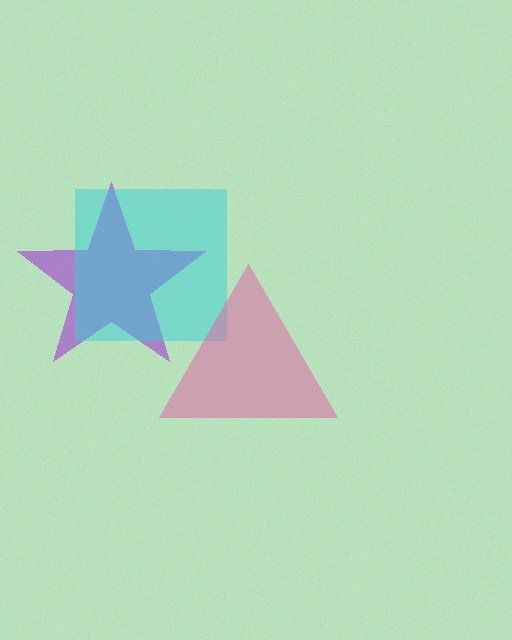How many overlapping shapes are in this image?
There are 3 overlapping shapes in the image.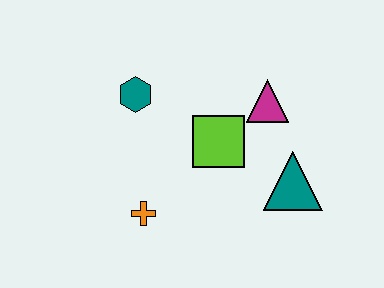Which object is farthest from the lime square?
The orange cross is farthest from the lime square.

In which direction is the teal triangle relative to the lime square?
The teal triangle is to the right of the lime square.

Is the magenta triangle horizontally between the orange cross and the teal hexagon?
No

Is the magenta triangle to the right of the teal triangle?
No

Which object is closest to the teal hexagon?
The lime square is closest to the teal hexagon.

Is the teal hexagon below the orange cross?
No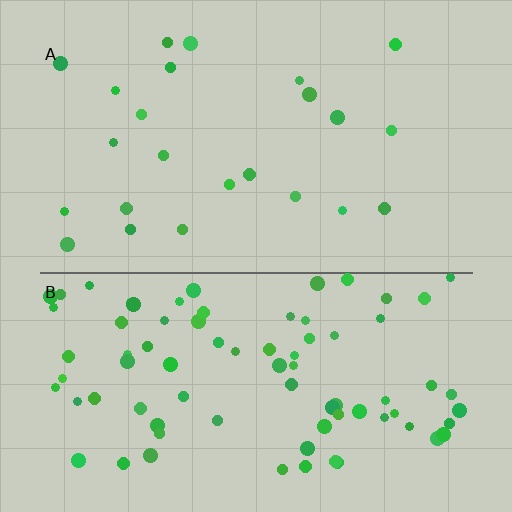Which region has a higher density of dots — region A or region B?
B (the bottom).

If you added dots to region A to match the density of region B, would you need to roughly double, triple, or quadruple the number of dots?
Approximately triple.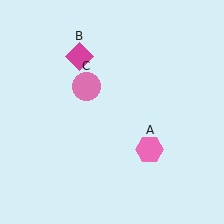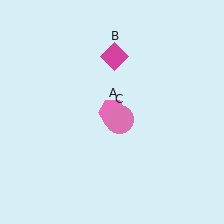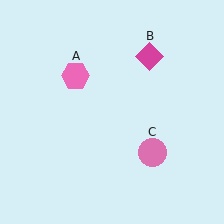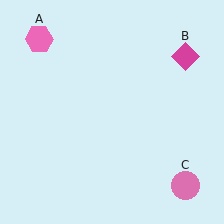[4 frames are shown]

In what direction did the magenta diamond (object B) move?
The magenta diamond (object B) moved right.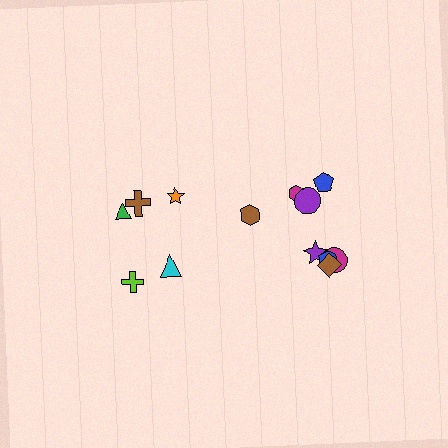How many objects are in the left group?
There are 5 objects.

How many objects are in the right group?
There are 8 objects.